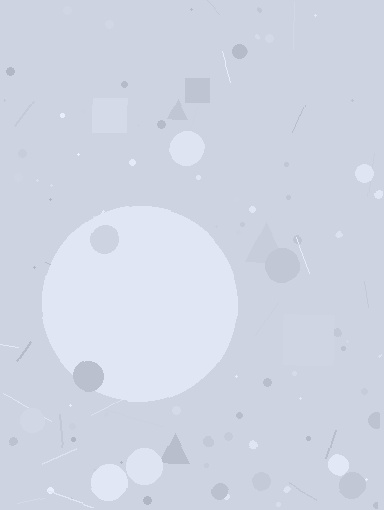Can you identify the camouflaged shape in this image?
The camouflaged shape is a circle.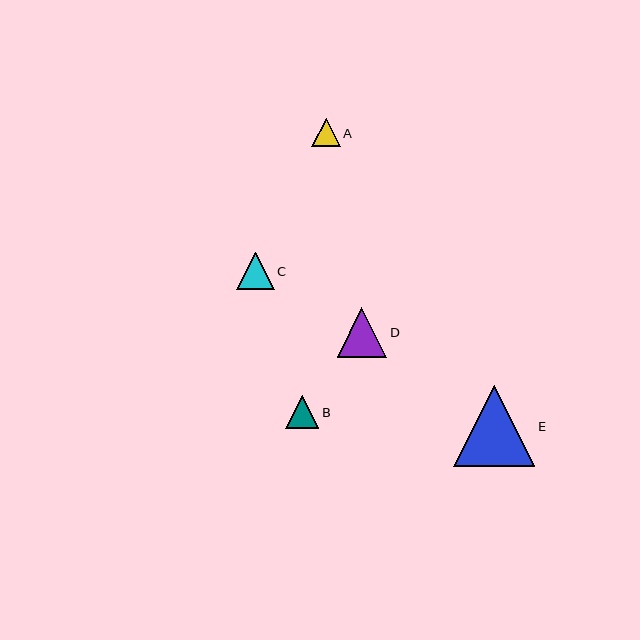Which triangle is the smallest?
Triangle A is the smallest with a size of approximately 28 pixels.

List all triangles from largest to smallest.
From largest to smallest: E, D, C, B, A.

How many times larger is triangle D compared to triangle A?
Triangle D is approximately 1.8 times the size of triangle A.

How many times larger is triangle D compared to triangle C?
Triangle D is approximately 1.3 times the size of triangle C.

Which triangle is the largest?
Triangle E is the largest with a size of approximately 81 pixels.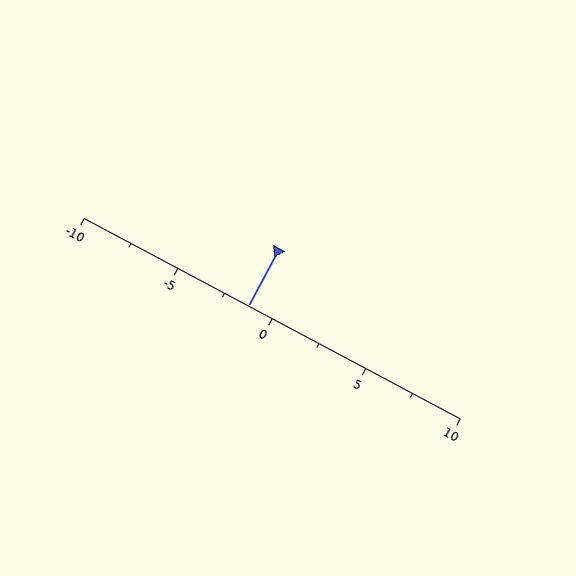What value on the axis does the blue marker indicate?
The marker indicates approximately -1.2.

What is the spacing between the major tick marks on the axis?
The major ticks are spaced 5 apart.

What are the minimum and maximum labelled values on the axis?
The axis runs from -10 to 10.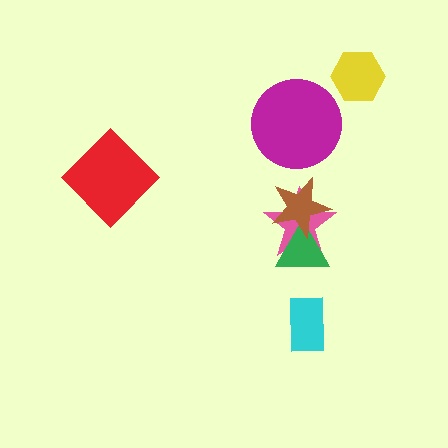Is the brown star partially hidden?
No, no other shape covers it.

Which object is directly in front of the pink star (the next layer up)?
The green triangle is directly in front of the pink star.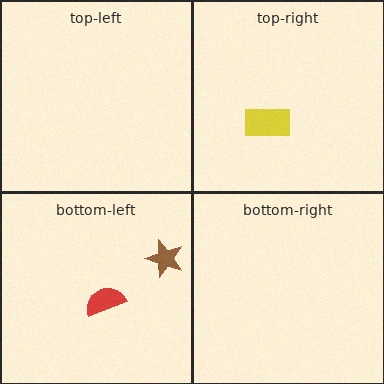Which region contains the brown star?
The bottom-left region.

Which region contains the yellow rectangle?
The top-right region.